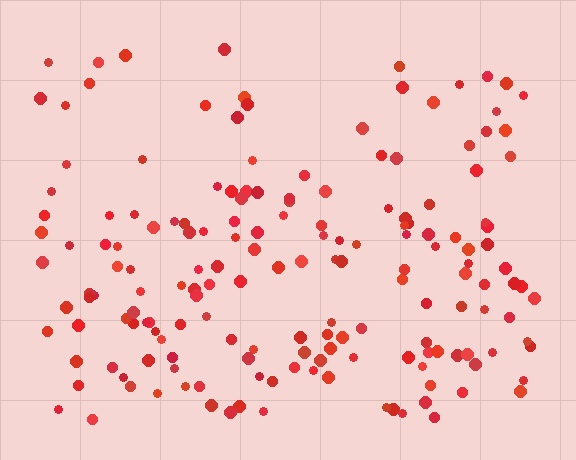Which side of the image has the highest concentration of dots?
The bottom.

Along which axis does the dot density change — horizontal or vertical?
Vertical.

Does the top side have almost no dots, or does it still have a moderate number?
Still a moderate number, just noticeably fewer than the bottom.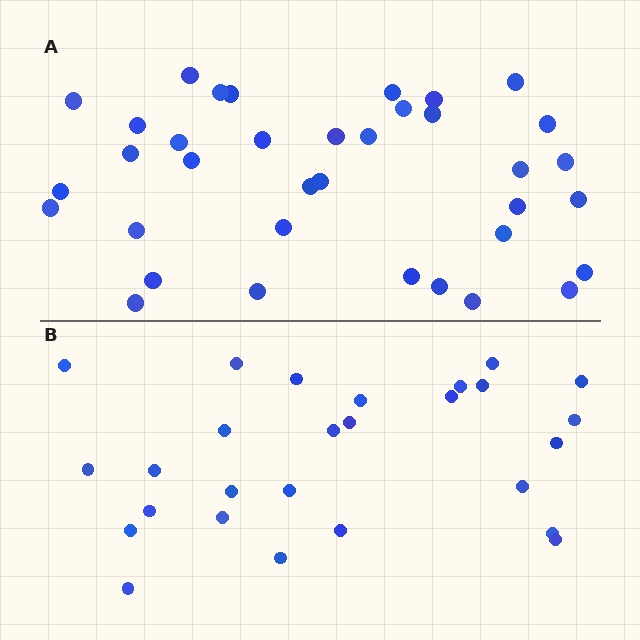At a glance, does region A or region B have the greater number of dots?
Region A (the top region) has more dots.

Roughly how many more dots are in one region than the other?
Region A has roughly 8 or so more dots than region B.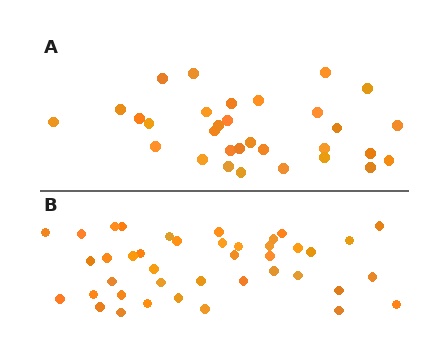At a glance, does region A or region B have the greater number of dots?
Region B (the bottom region) has more dots.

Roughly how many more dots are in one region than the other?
Region B has roughly 10 or so more dots than region A.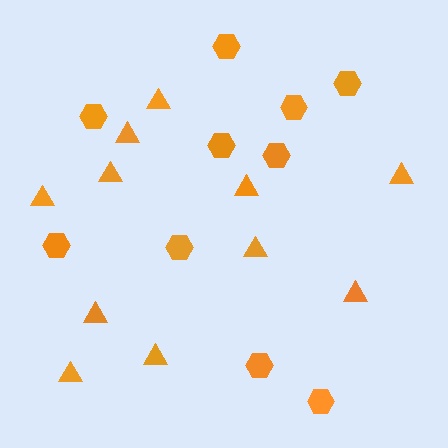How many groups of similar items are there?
There are 2 groups: one group of hexagons (10) and one group of triangles (11).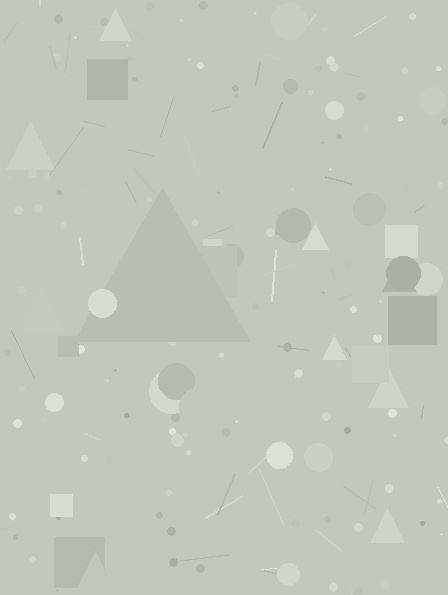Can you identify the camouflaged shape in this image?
The camouflaged shape is a triangle.